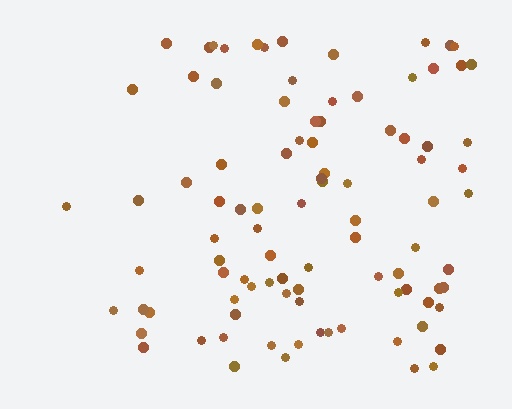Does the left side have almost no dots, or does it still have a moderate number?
Still a moderate number, just noticeably fewer than the right.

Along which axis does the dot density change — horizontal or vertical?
Horizontal.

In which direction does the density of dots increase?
From left to right, with the right side densest.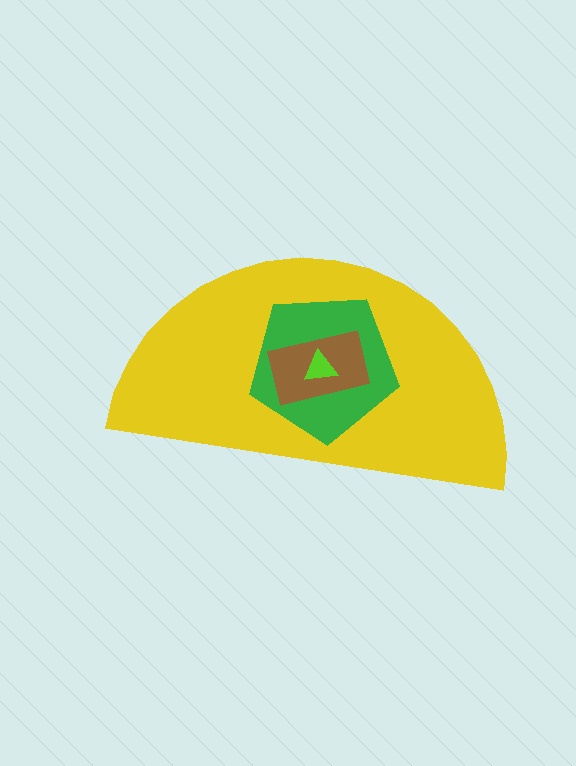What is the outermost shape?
The yellow semicircle.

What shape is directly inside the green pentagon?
The brown rectangle.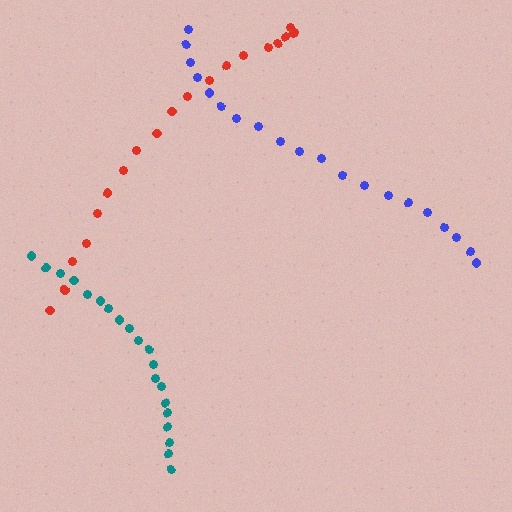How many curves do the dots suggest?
There are 3 distinct paths.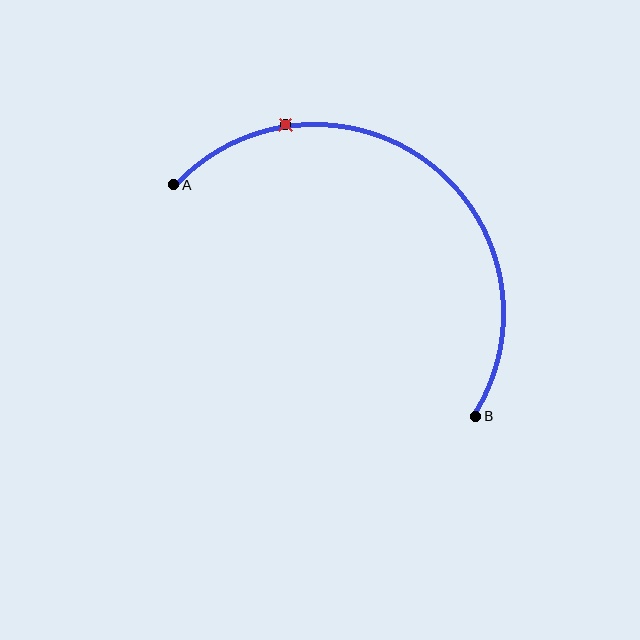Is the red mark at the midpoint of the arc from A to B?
No. The red mark lies on the arc but is closer to endpoint A. The arc midpoint would be at the point on the curve equidistant along the arc from both A and B.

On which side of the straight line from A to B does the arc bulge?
The arc bulges above and to the right of the straight line connecting A and B.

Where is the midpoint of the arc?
The arc midpoint is the point on the curve farthest from the straight line joining A and B. It sits above and to the right of that line.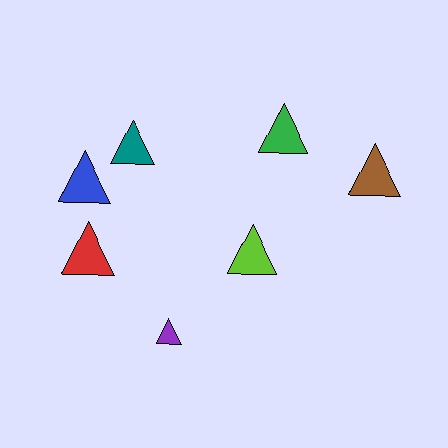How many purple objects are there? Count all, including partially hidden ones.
There is 1 purple object.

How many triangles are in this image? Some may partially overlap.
There are 7 triangles.